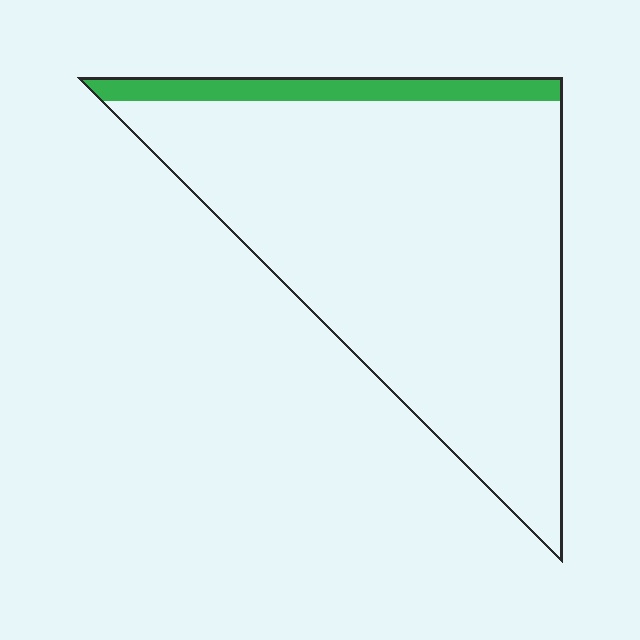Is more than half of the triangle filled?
No.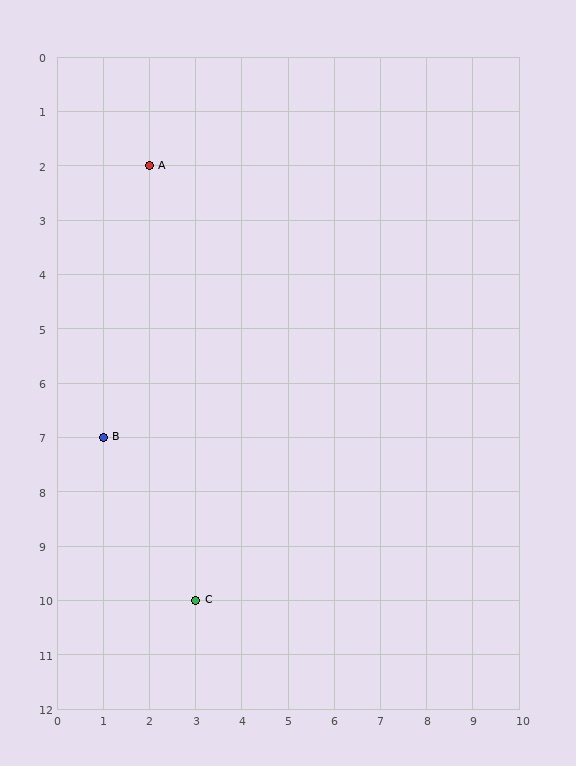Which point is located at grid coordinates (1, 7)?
Point B is at (1, 7).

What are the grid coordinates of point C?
Point C is at grid coordinates (3, 10).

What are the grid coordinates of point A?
Point A is at grid coordinates (2, 2).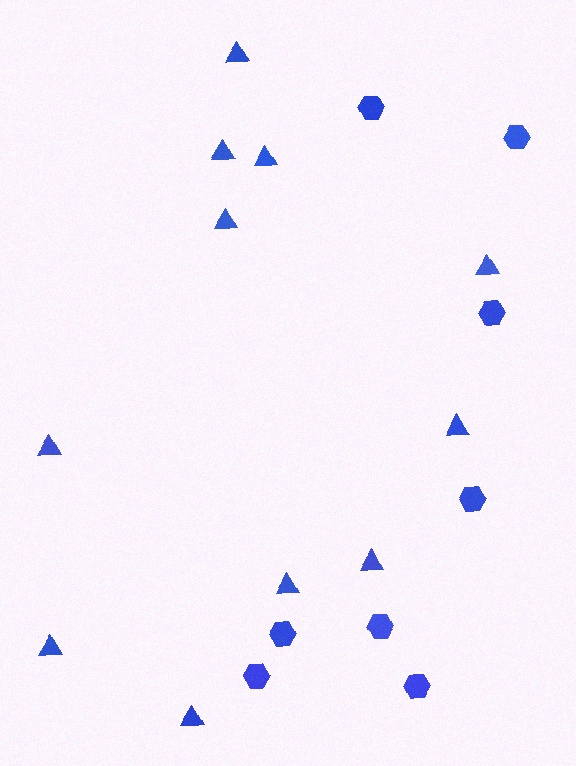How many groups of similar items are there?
There are 2 groups: one group of hexagons (8) and one group of triangles (11).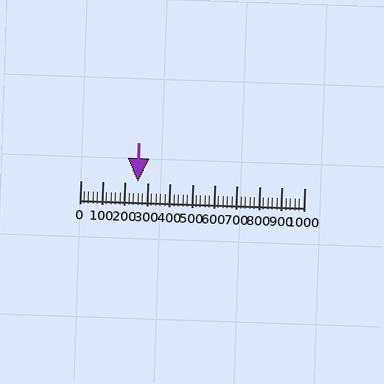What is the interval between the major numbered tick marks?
The major tick marks are spaced 100 units apart.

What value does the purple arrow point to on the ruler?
The purple arrow points to approximately 258.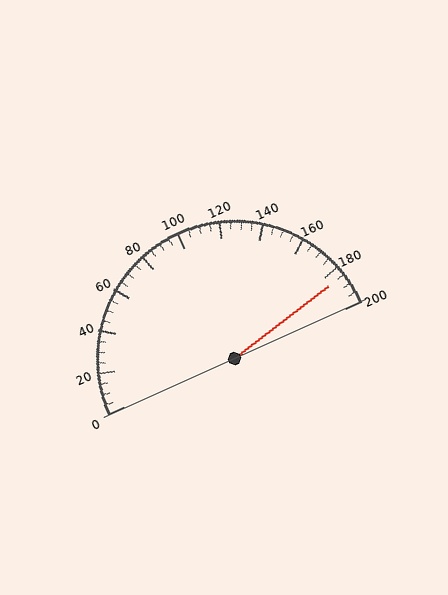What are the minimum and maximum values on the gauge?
The gauge ranges from 0 to 200.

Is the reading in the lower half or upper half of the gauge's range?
The reading is in the upper half of the range (0 to 200).